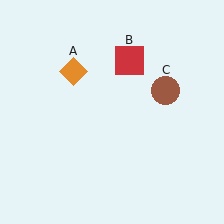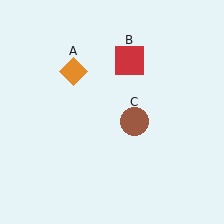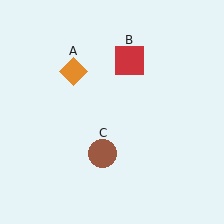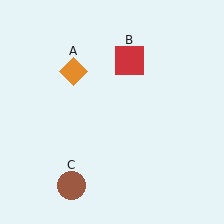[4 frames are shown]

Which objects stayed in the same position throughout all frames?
Orange diamond (object A) and red square (object B) remained stationary.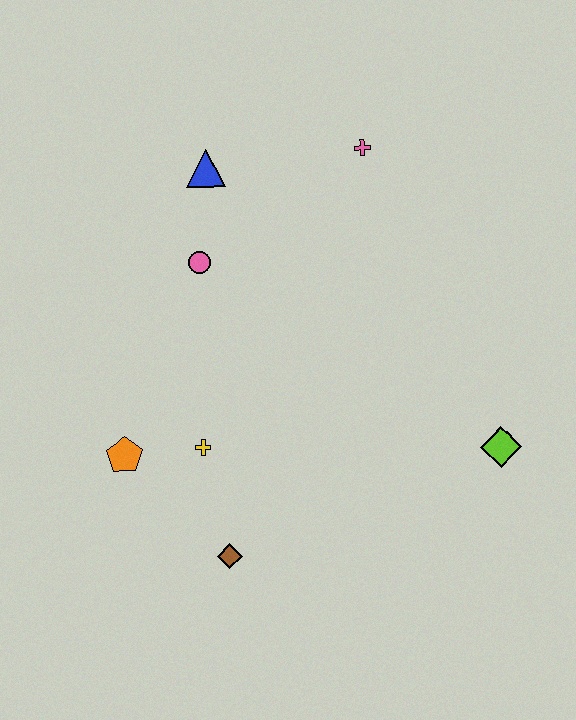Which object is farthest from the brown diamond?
The pink cross is farthest from the brown diamond.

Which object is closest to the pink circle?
The blue triangle is closest to the pink circle.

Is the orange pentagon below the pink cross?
Yes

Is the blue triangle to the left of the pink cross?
Yes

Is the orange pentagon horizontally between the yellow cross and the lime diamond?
No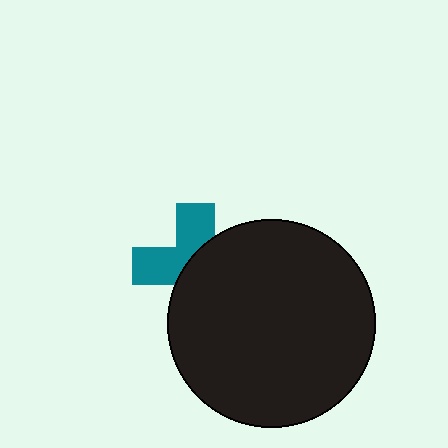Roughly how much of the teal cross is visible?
A small part of it is visible (roughly 44%).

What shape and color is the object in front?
The object in front is a black circle.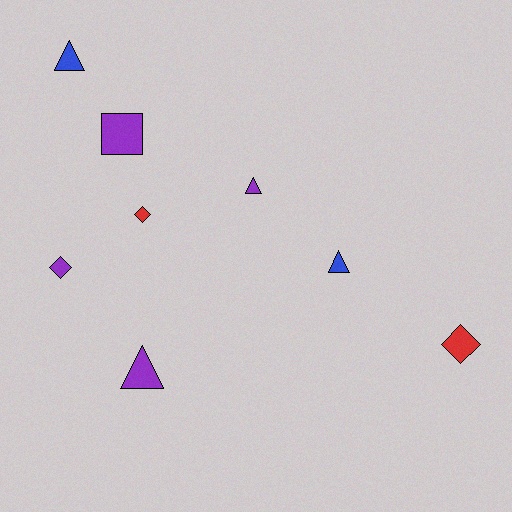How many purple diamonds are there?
There is 1 purple diamond.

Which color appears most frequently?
Purple, with 4 objects.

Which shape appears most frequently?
Triangle, with 4 objects.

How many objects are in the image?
There are 8 objects.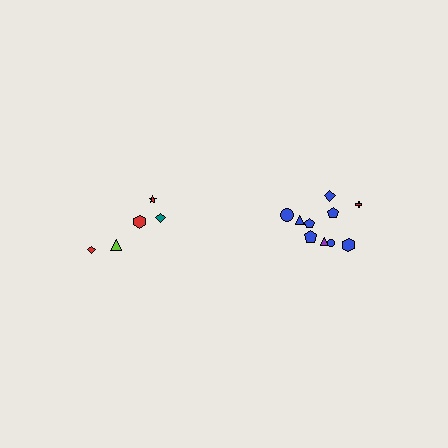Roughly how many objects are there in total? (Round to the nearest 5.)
Roughly 15 objects in total.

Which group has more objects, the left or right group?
The right group.